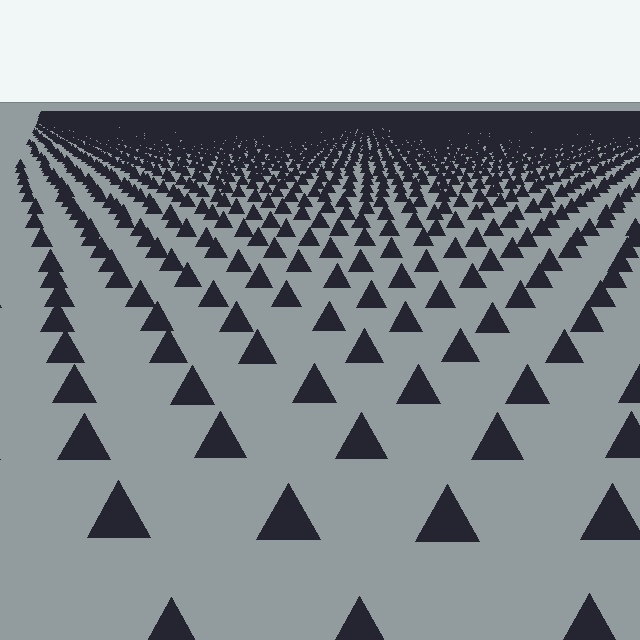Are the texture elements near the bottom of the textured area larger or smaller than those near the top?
Larger. Near the bottom, elements are closer to the viewer and appear at a bigger on-screen size.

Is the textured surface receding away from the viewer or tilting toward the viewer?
The surface is receding away from the viewer. Texture elements get smaller and denser toward the top.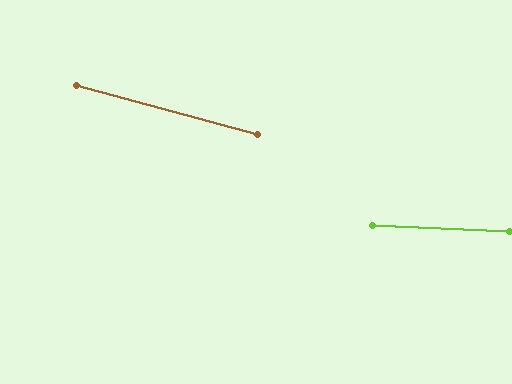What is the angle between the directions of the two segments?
Approximately 13 degrees.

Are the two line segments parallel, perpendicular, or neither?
Neither parallel nor perpendicular — they differ by about 13°.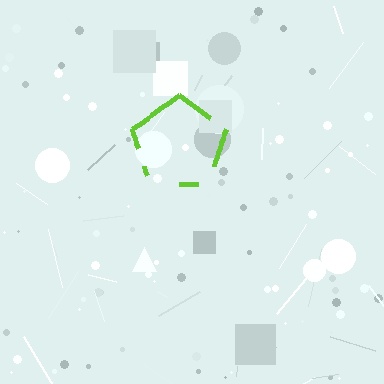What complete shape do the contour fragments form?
The contour fragments form a pentagon.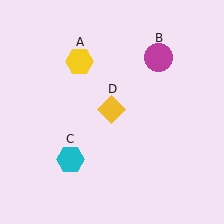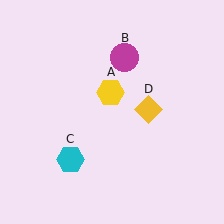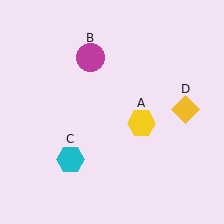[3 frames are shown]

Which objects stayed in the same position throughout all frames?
Cyan hexagon (object C) remained stationary.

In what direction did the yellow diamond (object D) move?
The yellow diamond (object D) moved right.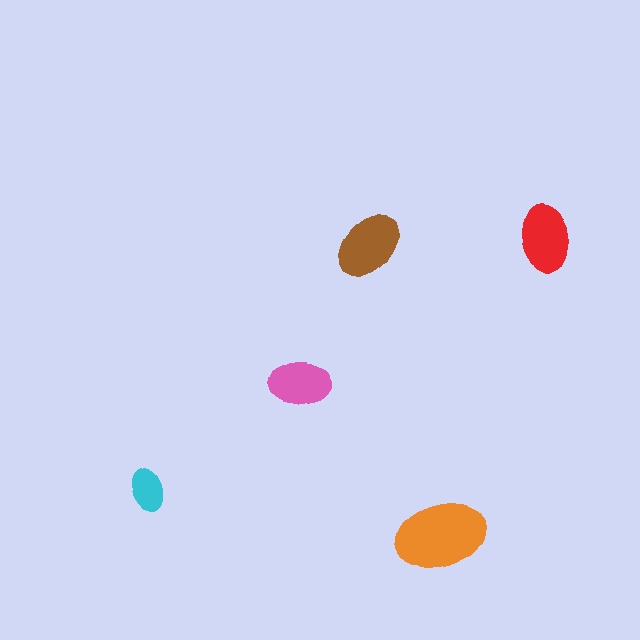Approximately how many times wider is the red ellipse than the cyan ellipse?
About 1.5 times wider.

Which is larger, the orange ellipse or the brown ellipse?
The orange one.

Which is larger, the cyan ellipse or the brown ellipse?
The brown one.